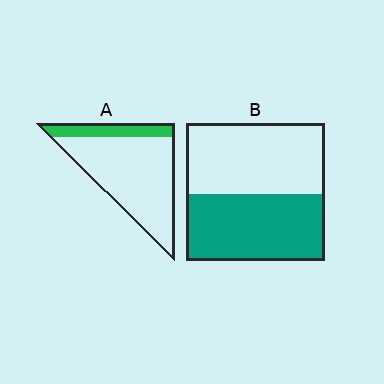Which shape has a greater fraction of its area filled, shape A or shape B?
Shape B.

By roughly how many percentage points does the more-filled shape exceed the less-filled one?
By roughly 30 percentage points (B over A).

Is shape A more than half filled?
No.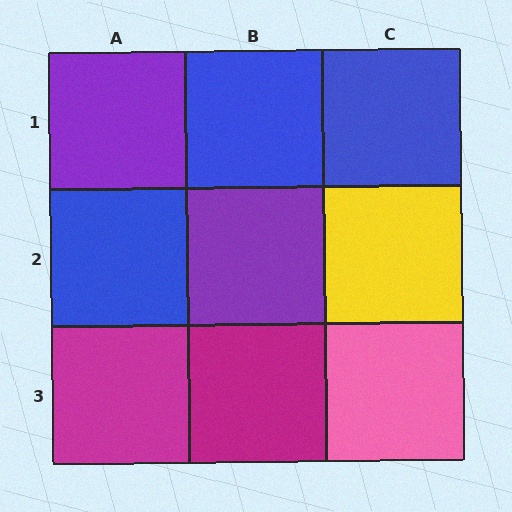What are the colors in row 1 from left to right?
Purple, blue, blue.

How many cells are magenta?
2 cells are magenta.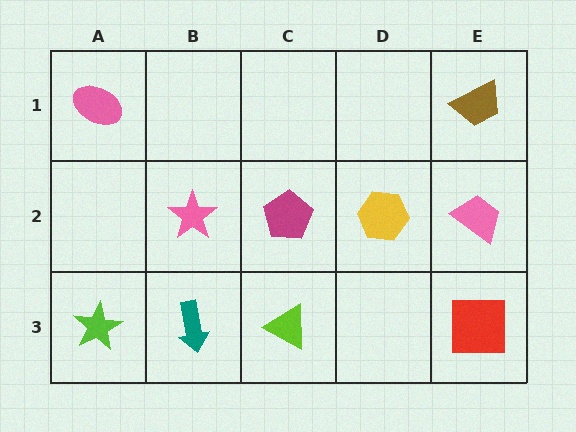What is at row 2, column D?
A yellow hexagon.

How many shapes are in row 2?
4 shapes.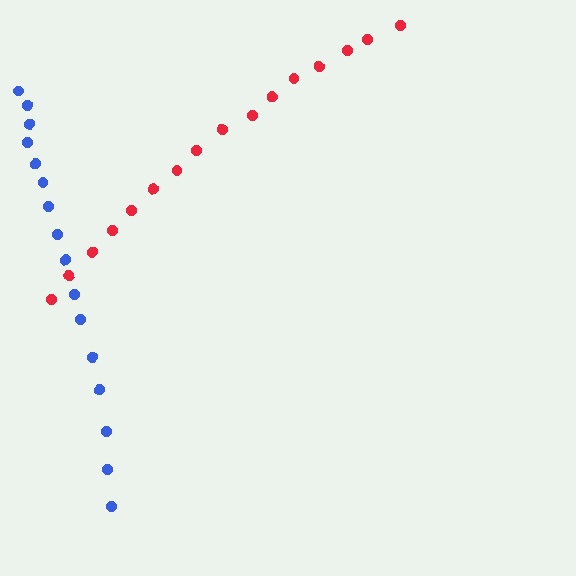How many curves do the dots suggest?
There are 2 distinct paths.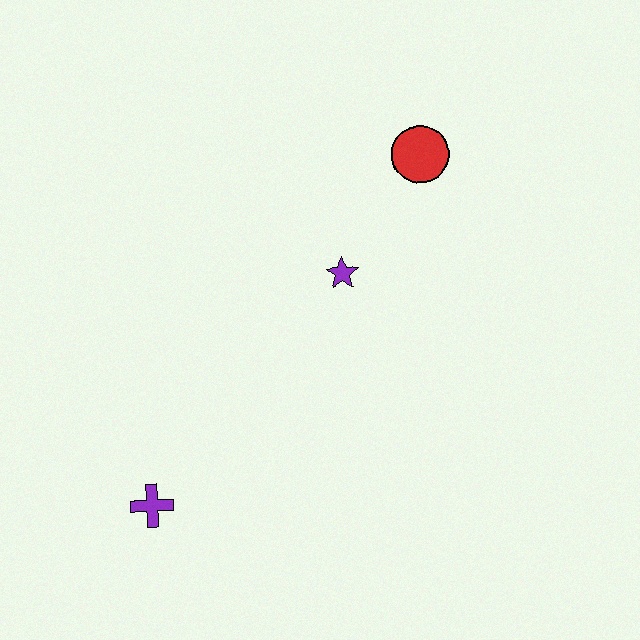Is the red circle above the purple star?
Yes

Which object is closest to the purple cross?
The purple star is closest to the purple cross.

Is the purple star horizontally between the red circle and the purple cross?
Yes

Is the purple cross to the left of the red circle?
Yes